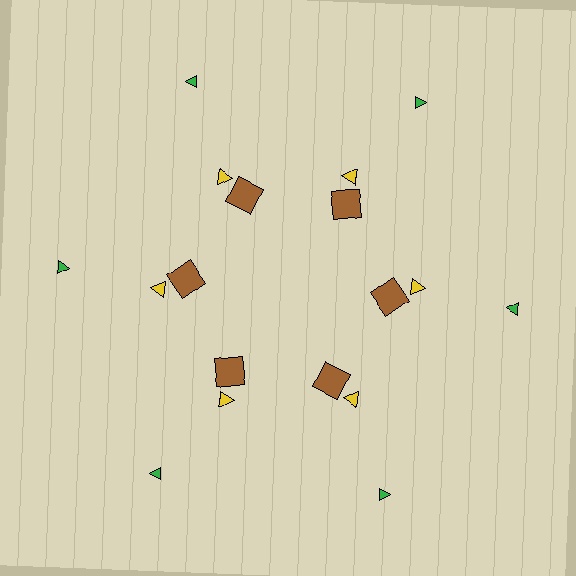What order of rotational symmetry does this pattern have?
This pattern has 6-fold rotational symmetry.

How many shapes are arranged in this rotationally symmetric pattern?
There are 18 shapes, arranged in 6 groups of 3.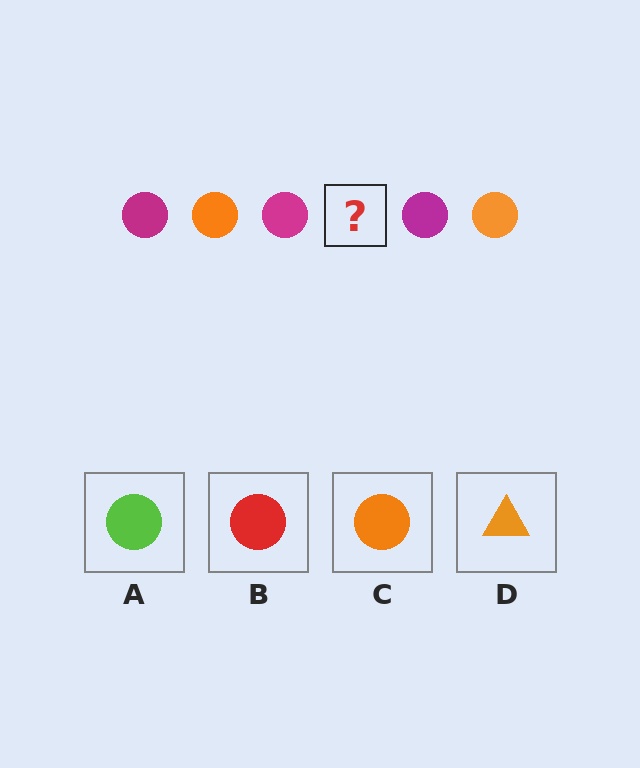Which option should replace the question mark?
Option C.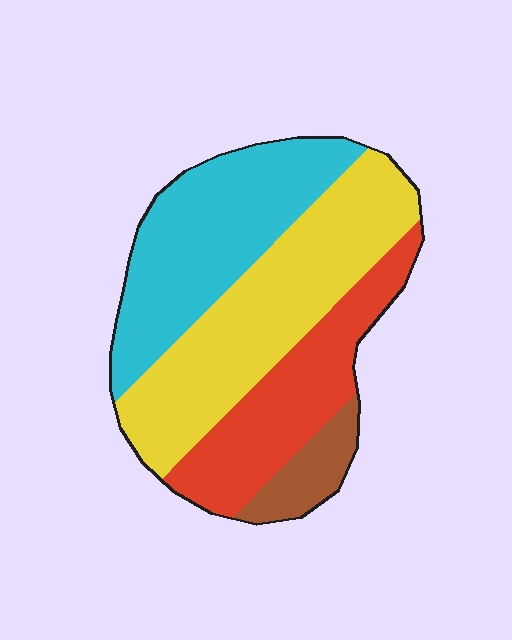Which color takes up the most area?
Yellow, at roughly 35%.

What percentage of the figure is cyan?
Cyan covers roughly 30% of the figure.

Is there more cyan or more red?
Cyan.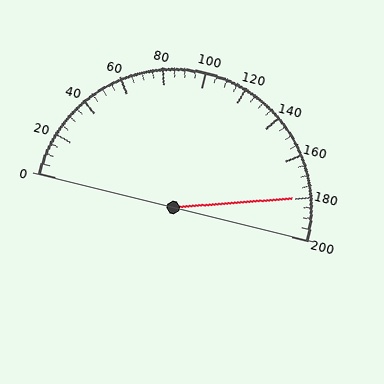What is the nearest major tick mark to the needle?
The nearest major tick mark is 180.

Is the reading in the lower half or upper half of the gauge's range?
The reading is in the upper half of the range (0 to 200).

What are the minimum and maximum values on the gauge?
The gauge ranges from 0 to 200.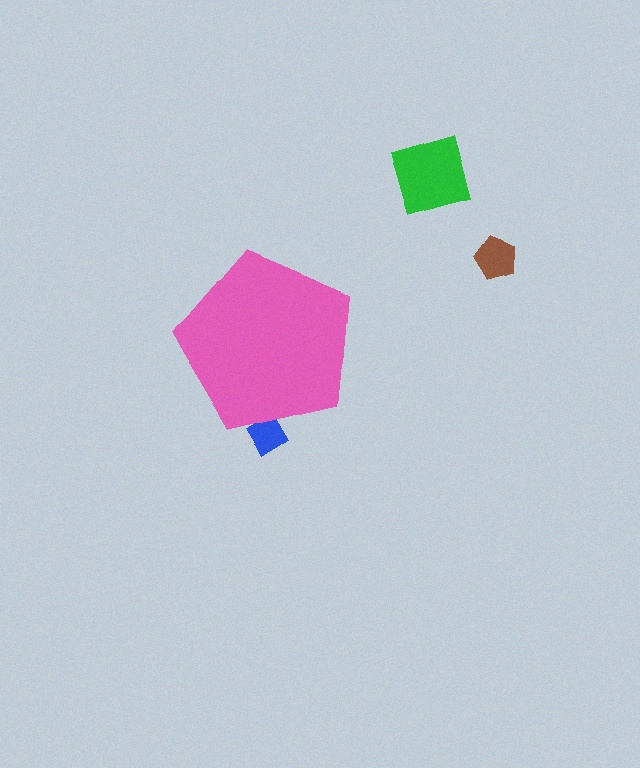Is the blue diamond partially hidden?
Yes, the blue diamond is partially hidden behind the pink pentagon.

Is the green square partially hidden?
No, the green square is fully visible.